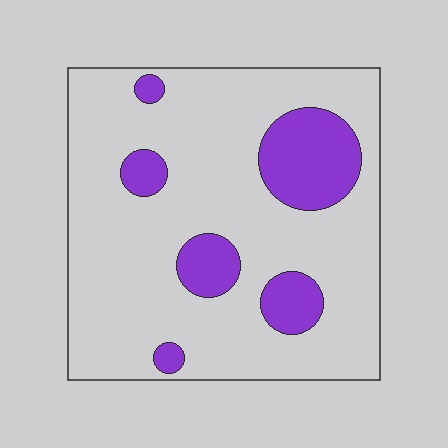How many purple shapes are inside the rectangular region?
6.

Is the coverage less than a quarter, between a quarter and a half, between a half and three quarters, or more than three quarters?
Less than a quarter.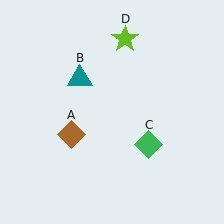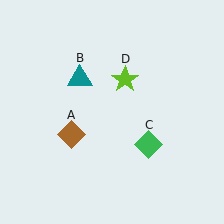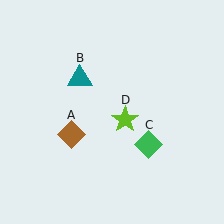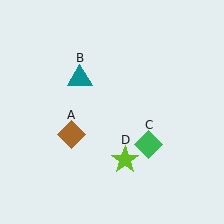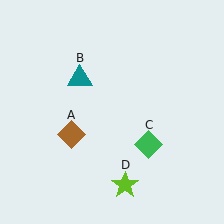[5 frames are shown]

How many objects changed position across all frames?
1 object changed position: lime star (object D).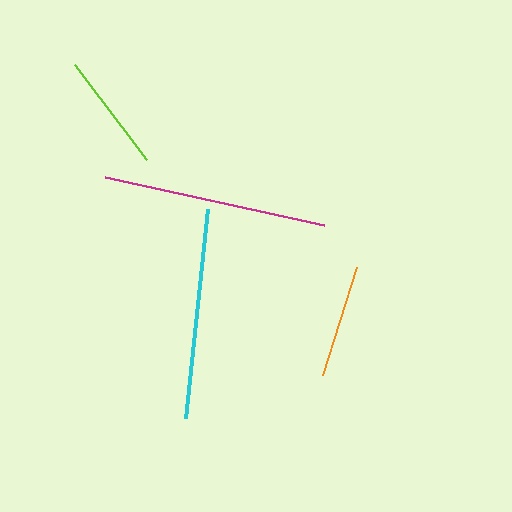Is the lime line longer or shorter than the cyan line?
The cyan line is longer than the lime line.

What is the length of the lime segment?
The lime segment is approximately 119 pixels long.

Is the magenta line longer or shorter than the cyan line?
The magenta line is longer than the cyan line.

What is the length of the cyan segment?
The cyan segment is approximately 210 pixels long.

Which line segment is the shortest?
The orange line is the shortest at approximately 113 pixels.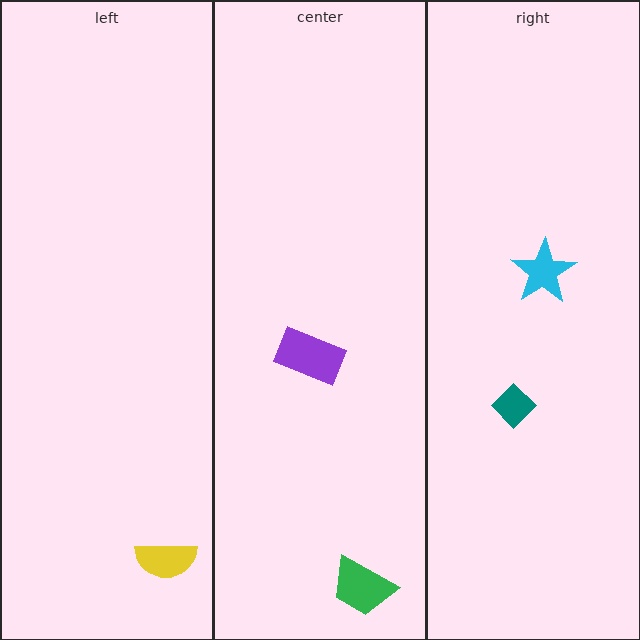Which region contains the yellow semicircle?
The left region.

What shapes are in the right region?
The cyan star, the teal diamond.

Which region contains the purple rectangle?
The center region.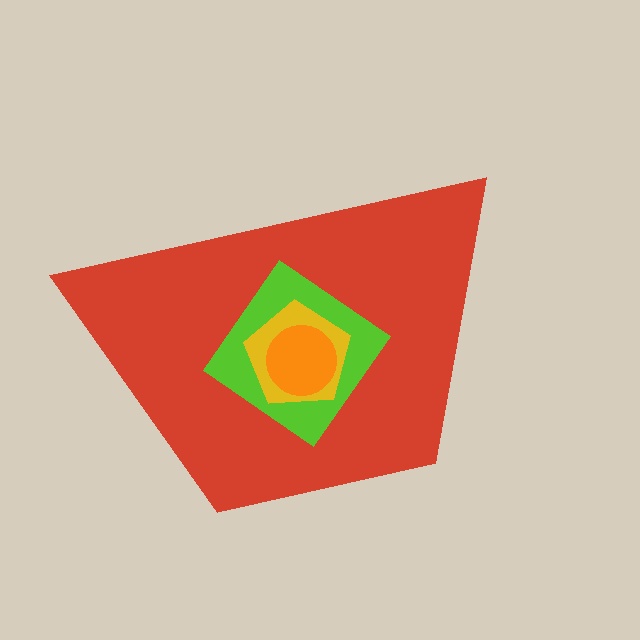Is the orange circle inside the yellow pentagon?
Yes.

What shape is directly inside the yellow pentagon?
The orange circle.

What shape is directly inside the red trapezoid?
The lime diamond.